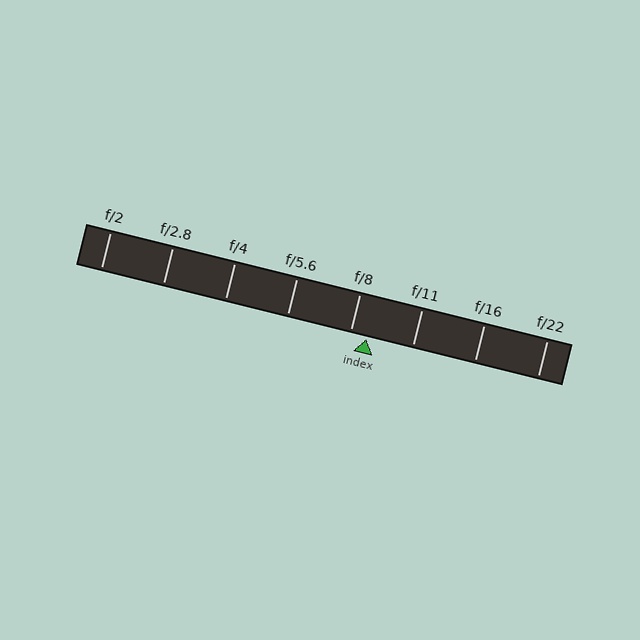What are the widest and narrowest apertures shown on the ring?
The widest aperture shown is f/2 and the narrowest is f/22.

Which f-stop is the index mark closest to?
The index mark is closest to f/8.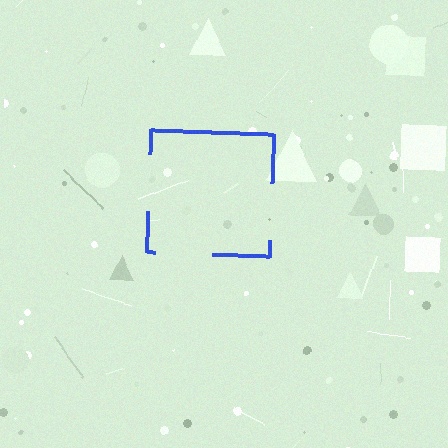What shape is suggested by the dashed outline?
The dashed outline suggests a square.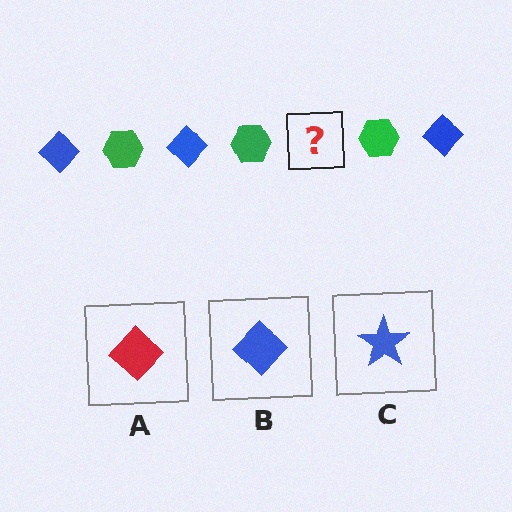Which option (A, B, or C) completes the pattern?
B.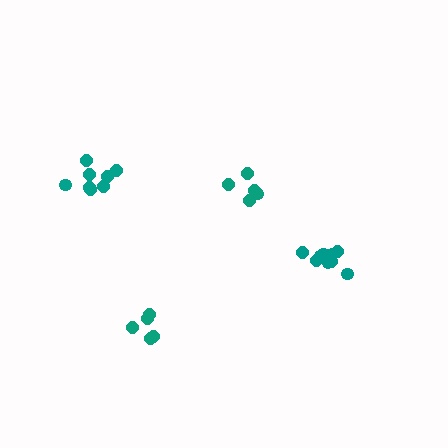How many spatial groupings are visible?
There are 4 spatial groupings.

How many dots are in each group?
Group 1: 5 dots, Group 2: 8 dots, Group 3: 5 dots, Group 4: 10 dots (28 total).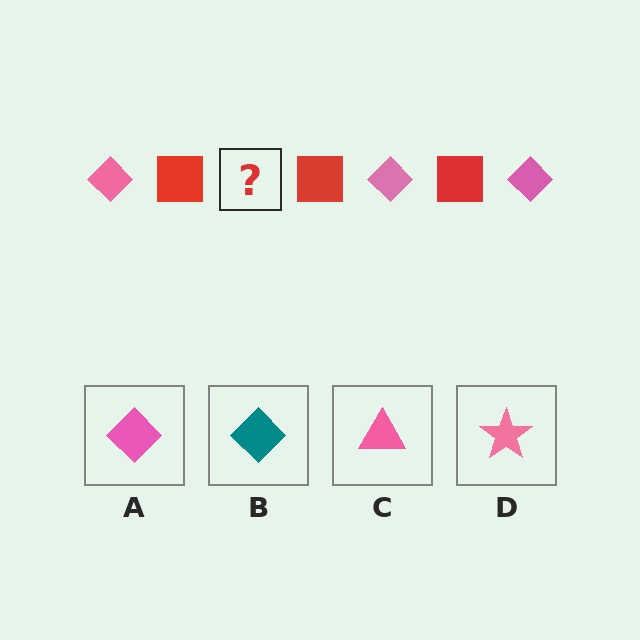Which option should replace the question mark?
Option A.